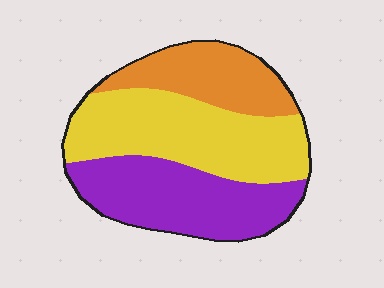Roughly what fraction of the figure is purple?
Purple takes up about one third (1/3) of the figure.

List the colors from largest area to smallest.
From largest to smallest: yellow, purple, orange.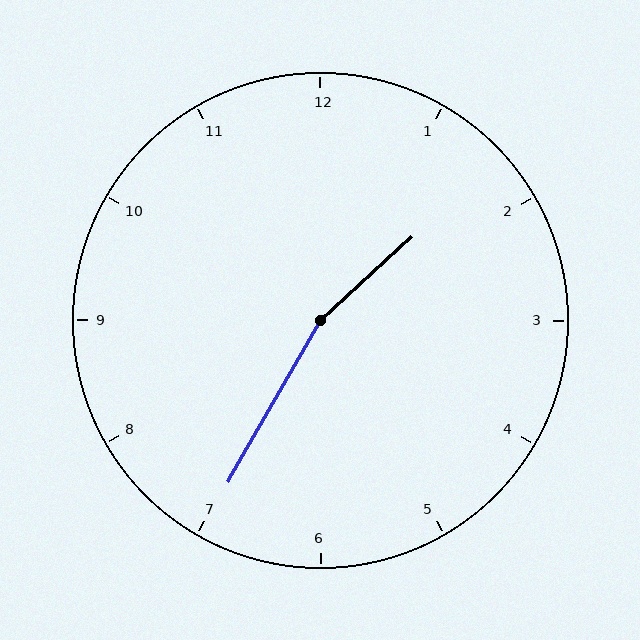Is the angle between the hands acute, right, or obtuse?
It is obtuse.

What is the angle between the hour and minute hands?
Approximately 162 degrees.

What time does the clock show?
1:35.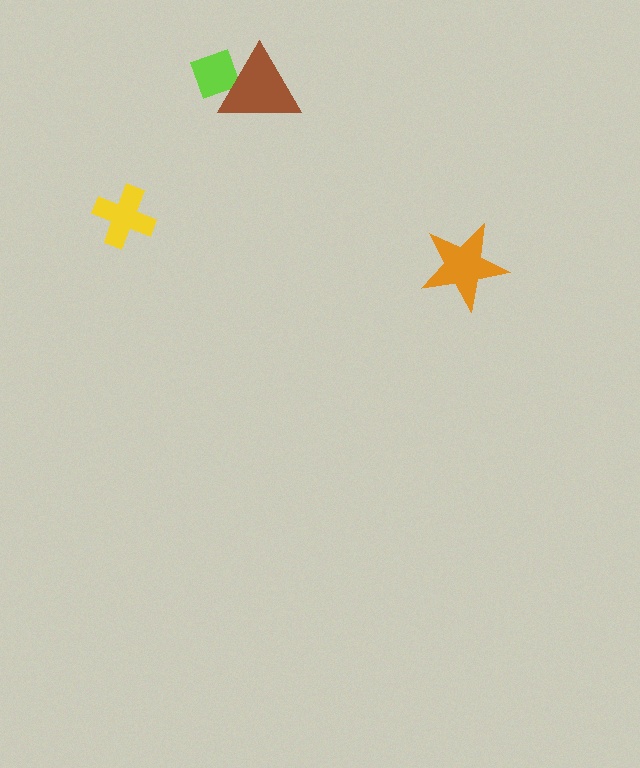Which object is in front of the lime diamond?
The brown triangle is in front of the lime diamond.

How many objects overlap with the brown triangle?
1 object overlaps with the brown triangle.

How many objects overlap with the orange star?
0 objects overlap with the orange star.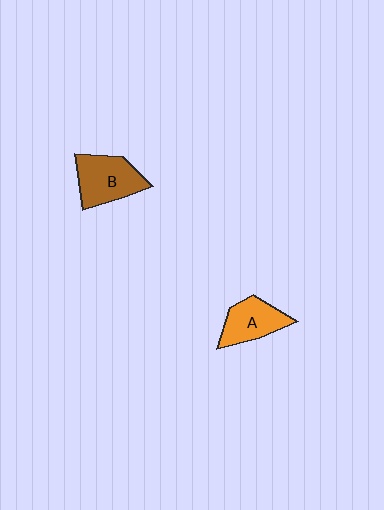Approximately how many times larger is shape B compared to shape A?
Approximately 1.2 times.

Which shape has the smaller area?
Shape A (orange).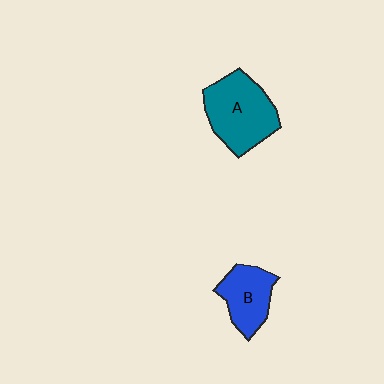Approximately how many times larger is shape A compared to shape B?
Approximately 1.5 times.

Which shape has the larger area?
Shape A (teal).